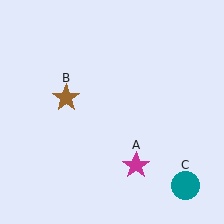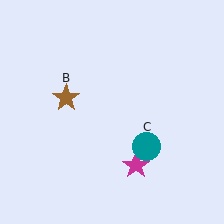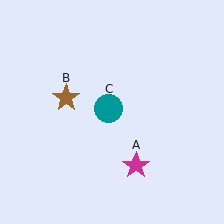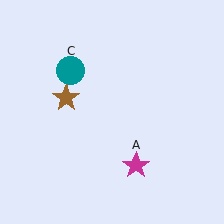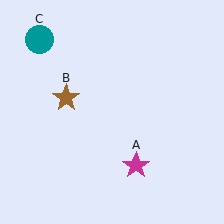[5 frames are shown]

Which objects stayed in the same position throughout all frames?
Magenta star (object A) and brown star (object B) remained stationary.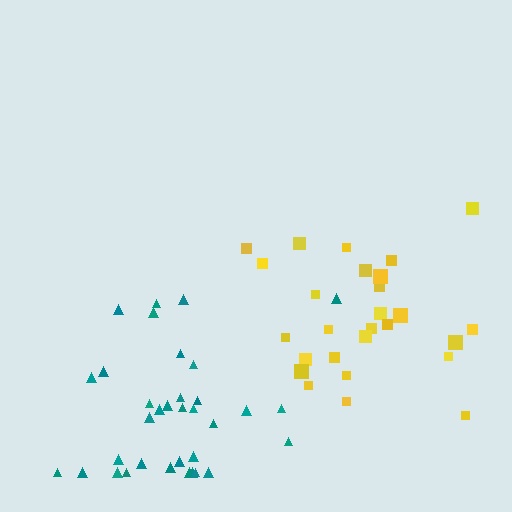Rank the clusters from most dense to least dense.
teal, yellow.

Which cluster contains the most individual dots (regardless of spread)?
Teal (34).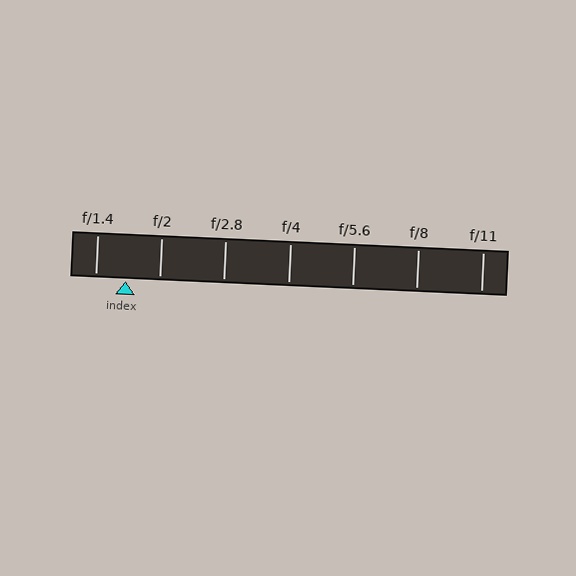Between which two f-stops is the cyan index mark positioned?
The index mark is between f/1.4 and f/2.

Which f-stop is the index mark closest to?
The index mark is closest to f/1.4.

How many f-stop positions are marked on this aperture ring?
There are 7 f-stop positions marked.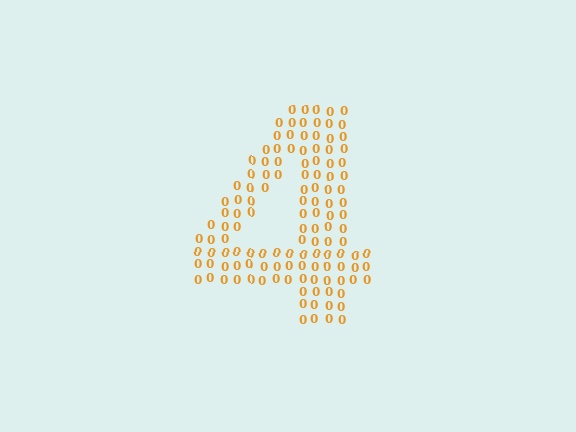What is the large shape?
The large shape is the digit 4.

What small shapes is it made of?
It is made of small digit 0's.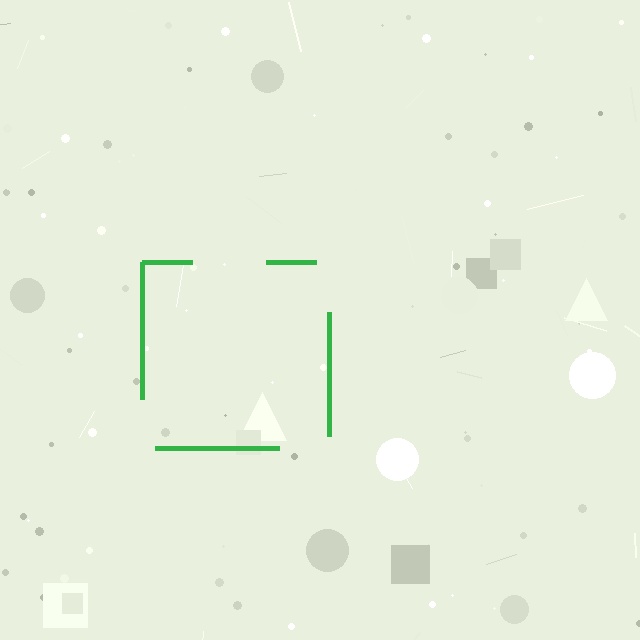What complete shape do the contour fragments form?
The contour fragments form a square.